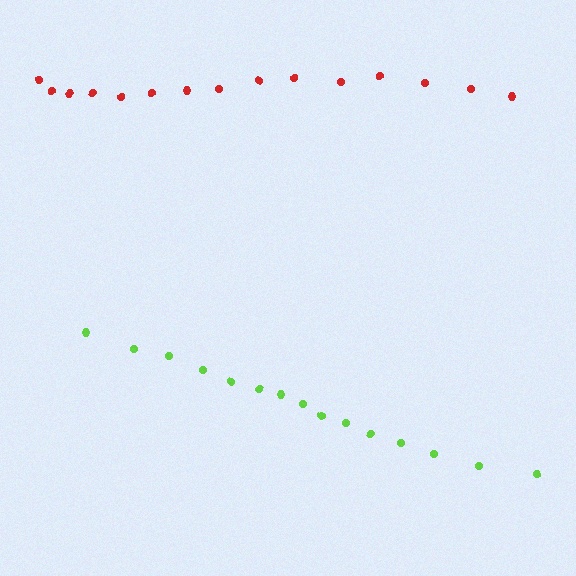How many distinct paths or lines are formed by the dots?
There are 2 distinct paths.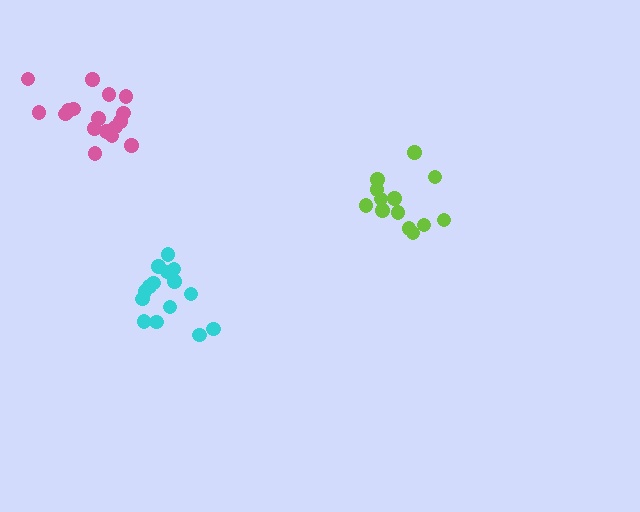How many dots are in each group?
Group 1: 15 dots, Group 2: 17 dots, Group 3: 13 dots (45 total).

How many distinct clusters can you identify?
There are 3 distinct clusters.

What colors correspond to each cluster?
The clusters are colored: cyan, pink, lime.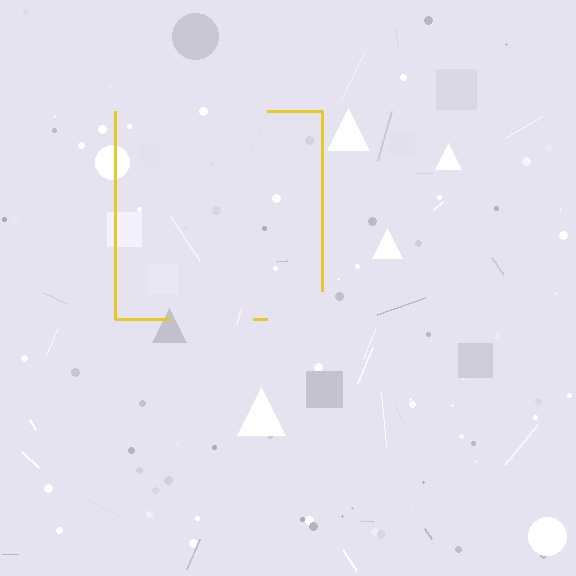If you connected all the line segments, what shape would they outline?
They would outline a square.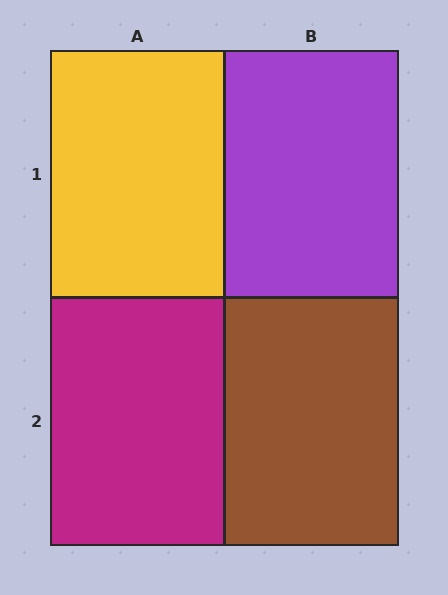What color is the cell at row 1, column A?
Yellow.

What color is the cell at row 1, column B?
Purple.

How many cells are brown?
1 cell is brown.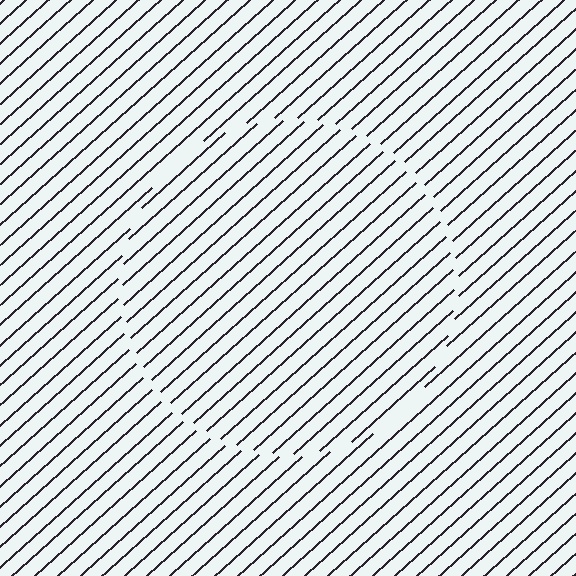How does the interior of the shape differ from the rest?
The interior of the shape contains the same grating, shifted by half a period — the contour is defined by the phase discontinuity where line-ends from the inner and outer gratings abut.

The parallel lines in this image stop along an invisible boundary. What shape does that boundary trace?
An illusory circle. The interior of the shape contains the same grating, shifted by half a period — the contour is defined by the phase discontinuity where line-ends from the inner and outer gratings abut.